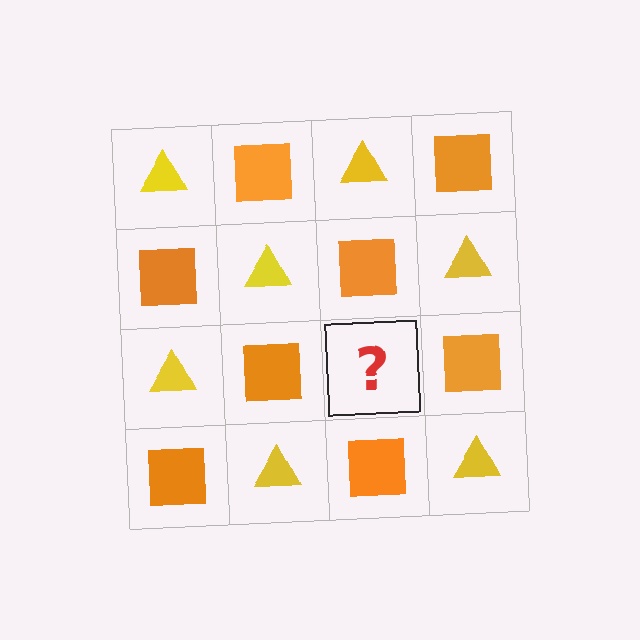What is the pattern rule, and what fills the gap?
The rule is that it alternates yellow triangle and orange square in a checkerboard pattern. The gap should be filled with a yellow triangle.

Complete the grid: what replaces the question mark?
The question mark should be replaced with a yellow triangle.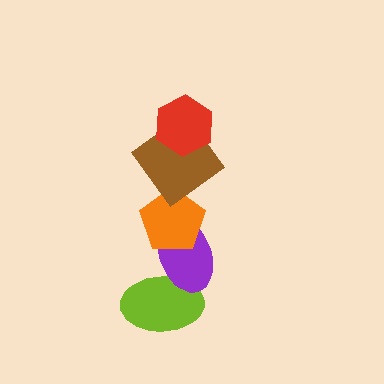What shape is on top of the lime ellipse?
The purple ellipse is on top of the lime ellipse.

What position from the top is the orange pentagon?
The orange pentagon is 3rd from the top.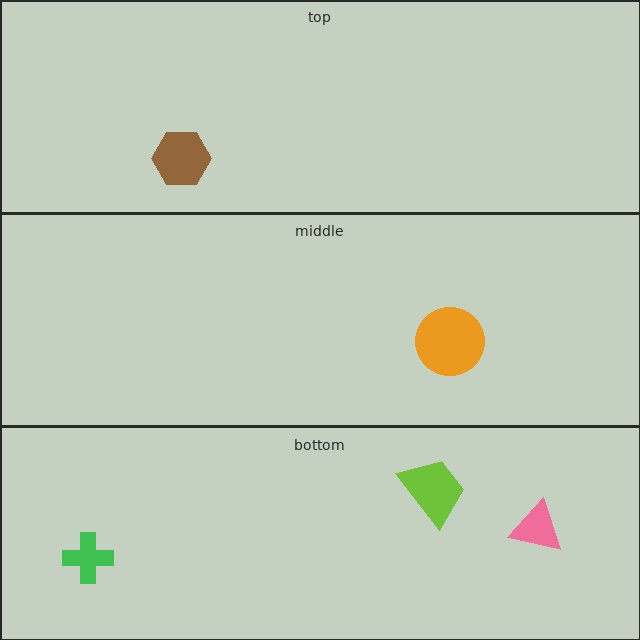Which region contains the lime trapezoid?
The bottom region.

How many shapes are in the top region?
1.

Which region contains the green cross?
The bottom region.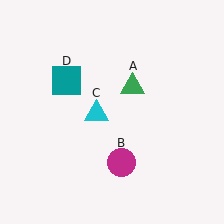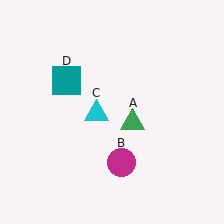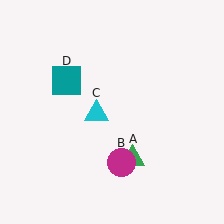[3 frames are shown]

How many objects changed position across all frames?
1 object changed position: green triangle (object A).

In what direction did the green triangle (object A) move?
The green triangle (object A) moved down.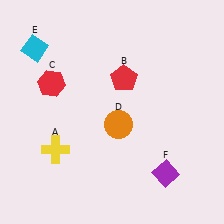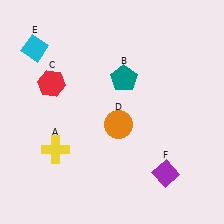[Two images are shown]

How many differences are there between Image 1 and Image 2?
There is 1 difference between the two images.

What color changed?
The pentagon (B) changed from red in Image 1 to teal in Image 2.